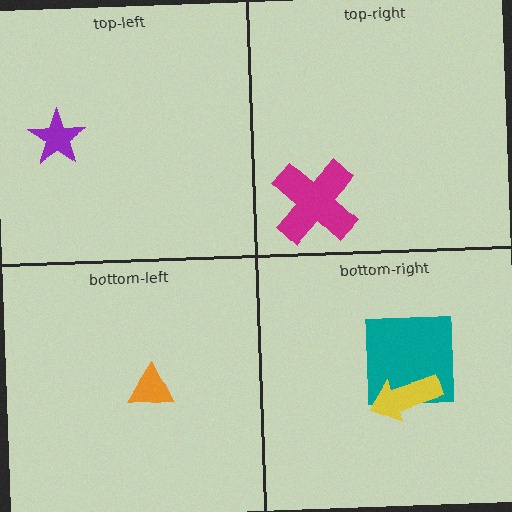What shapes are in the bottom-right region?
The teal square, the yellow arrow.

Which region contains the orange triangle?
The bottom-left region.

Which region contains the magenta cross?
The top-right region.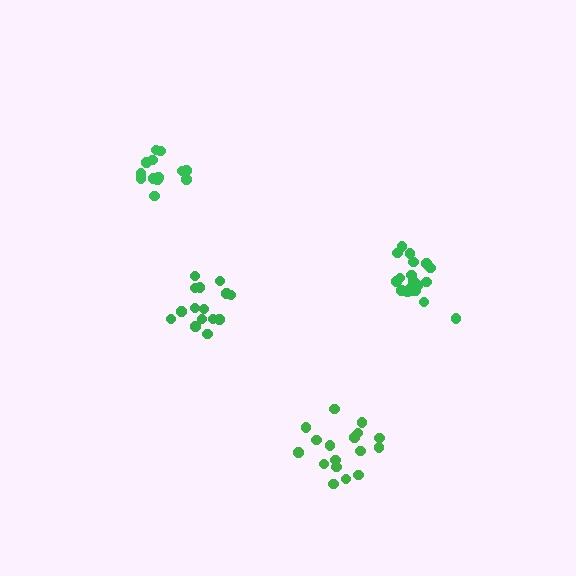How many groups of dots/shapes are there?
There are 4 groups.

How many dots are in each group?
Group 1: 17 dots, Group 2: 13 dots, Group 3: 15 dots, Group 4: 19 dots (64 total).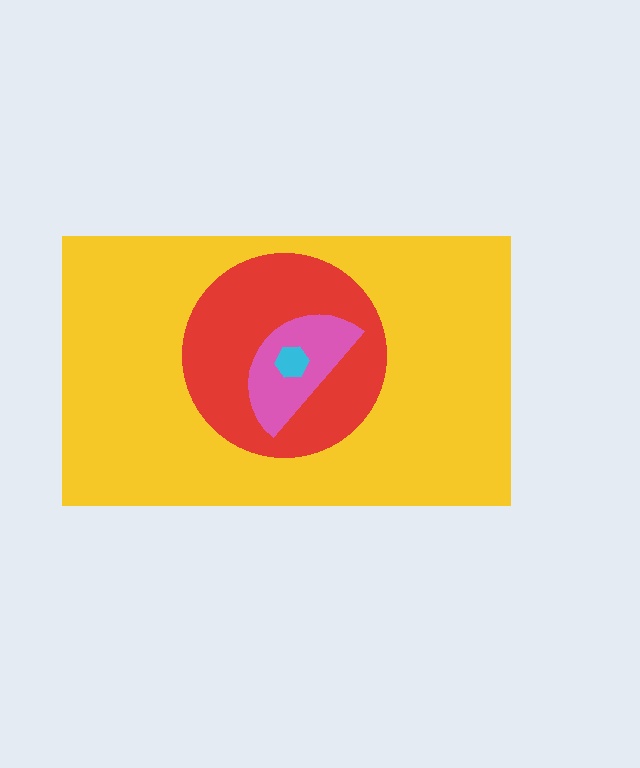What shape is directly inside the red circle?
The pink semicircle.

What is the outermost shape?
The yellow rectangle.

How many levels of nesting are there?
4.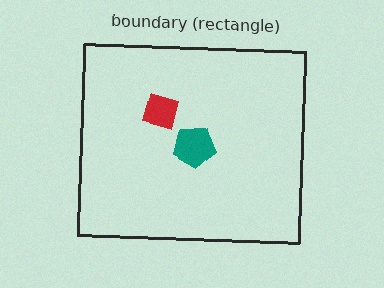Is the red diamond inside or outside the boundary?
Inside.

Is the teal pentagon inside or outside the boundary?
Inside.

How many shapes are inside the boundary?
2 inside, 0 outside.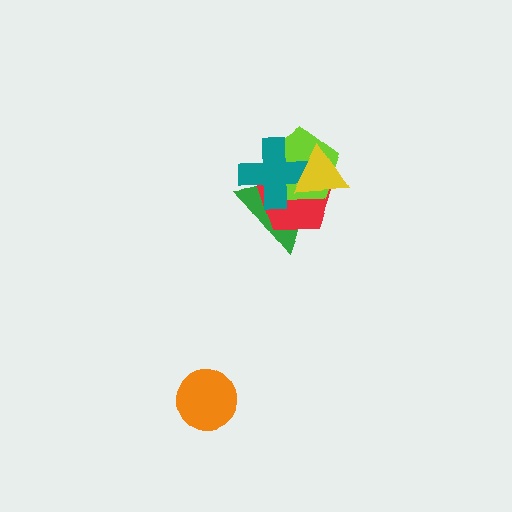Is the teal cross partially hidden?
Yes, it is partially covered by another shape.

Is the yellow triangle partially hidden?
No, no other shape covers it.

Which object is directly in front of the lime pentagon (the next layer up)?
The teal cross is directly in front of the lime pentagon.